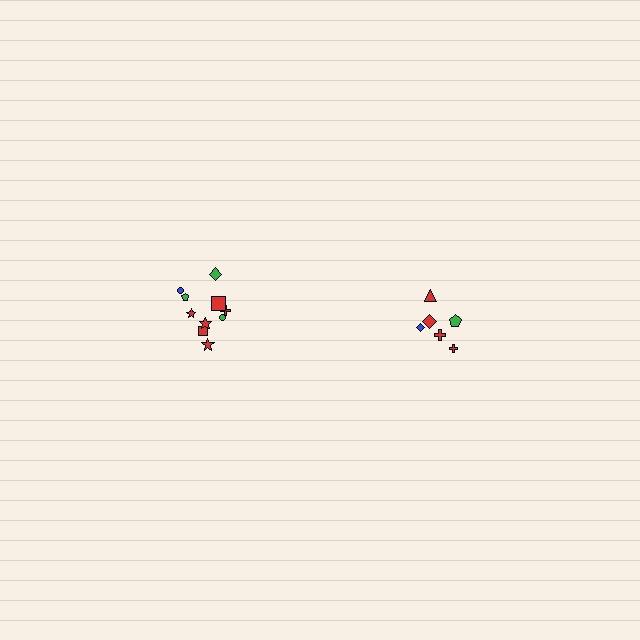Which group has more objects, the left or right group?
The left group.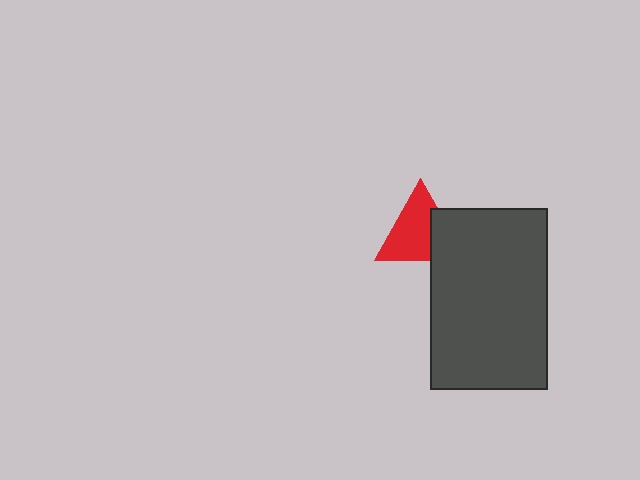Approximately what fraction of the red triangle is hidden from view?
Roughly 32% of the red triangle is hidden behind the dark gray rectangle.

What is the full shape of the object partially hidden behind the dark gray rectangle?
The partially hidden object is a red triangle.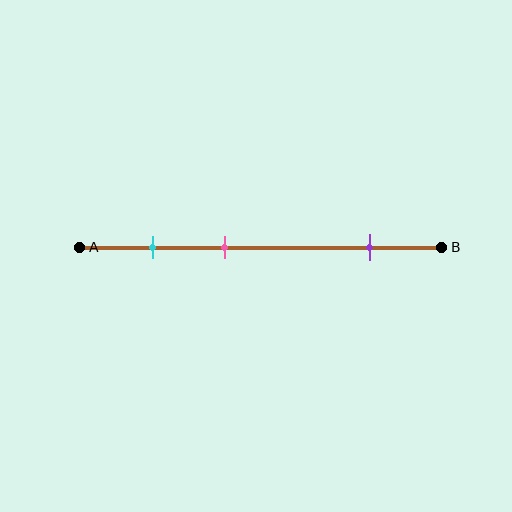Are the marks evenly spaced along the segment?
No, the marks are not evenly spaced.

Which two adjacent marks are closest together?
The cyan and pink marks are the closest adjacent pair.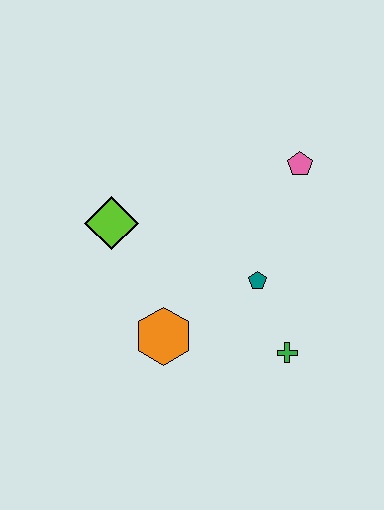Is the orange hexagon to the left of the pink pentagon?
Yes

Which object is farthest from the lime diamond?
The green cross is farthest from the lime diamond.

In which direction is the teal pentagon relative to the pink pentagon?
The teal pentagon is below the pink pentagon.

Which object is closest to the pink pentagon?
The teal pentagon is closest to the pink pentagon.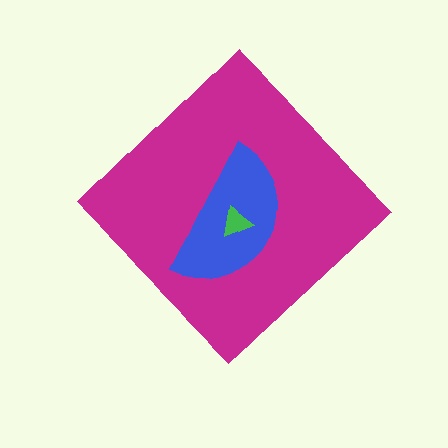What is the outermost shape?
The magenta diamond.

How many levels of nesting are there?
3.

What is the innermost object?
The green triangle.